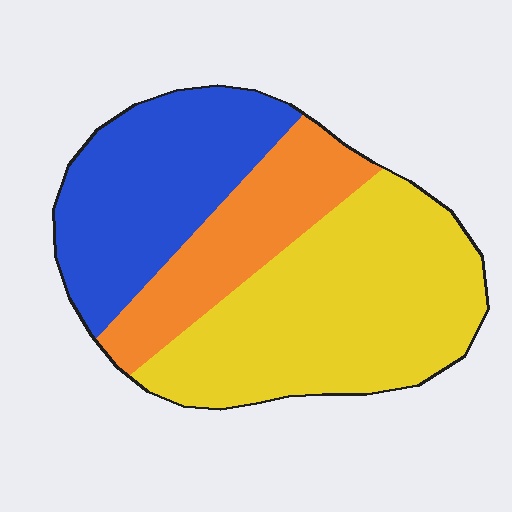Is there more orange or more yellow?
Yellow.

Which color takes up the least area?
Orange, at roughly 20%.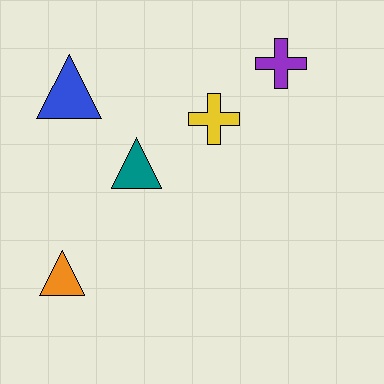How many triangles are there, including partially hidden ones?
There are 3 triangles.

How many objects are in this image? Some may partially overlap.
There are 5 objects.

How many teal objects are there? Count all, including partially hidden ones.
There is 1 teal object.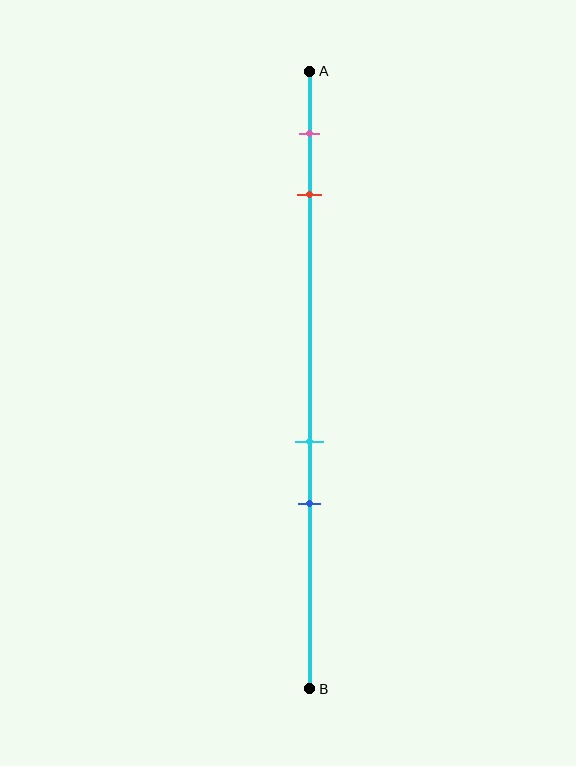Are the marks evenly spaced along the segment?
No, the marks are not evenly spaced.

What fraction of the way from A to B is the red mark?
The red mark is approximately 20% (0.2) of the way from A to B.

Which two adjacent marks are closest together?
The cyan and blue marks are the closest adjacent pair.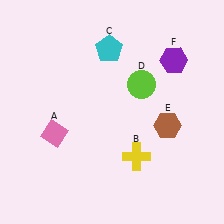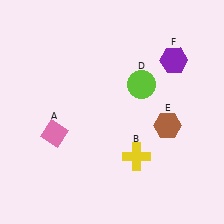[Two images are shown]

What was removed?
The cyan pentagon (C) was removed in Image 2.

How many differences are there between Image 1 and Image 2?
There is 1 difference between the two images.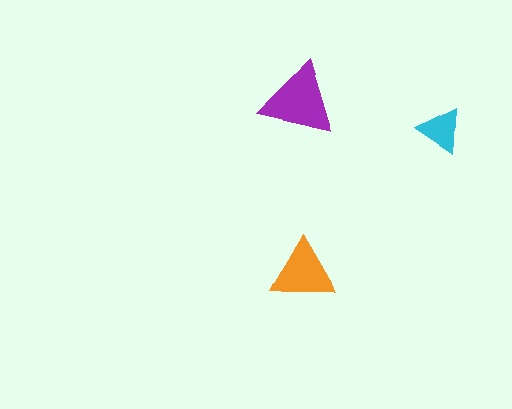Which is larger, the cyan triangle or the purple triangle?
The purple one.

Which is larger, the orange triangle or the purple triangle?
The purple one.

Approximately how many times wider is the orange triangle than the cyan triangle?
About 1.5 times wider.